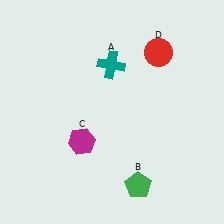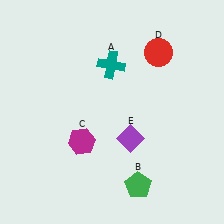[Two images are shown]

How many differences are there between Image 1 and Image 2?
There is 1 difference between the two images.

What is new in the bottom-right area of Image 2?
A purple diamond (E) was added in the bottom-right area of Image 2.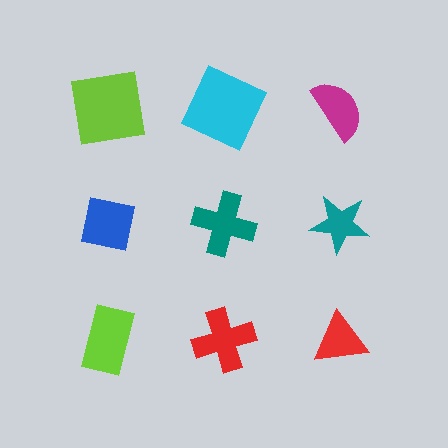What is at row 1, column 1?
A lime square.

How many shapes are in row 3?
3 shapes.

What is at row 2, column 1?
A blue square.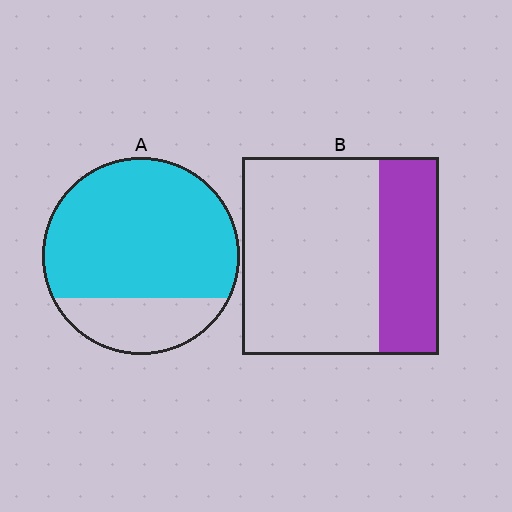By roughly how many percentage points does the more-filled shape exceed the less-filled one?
By roughly 45 percentage points (A over B).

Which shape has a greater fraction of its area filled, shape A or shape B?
Shape A.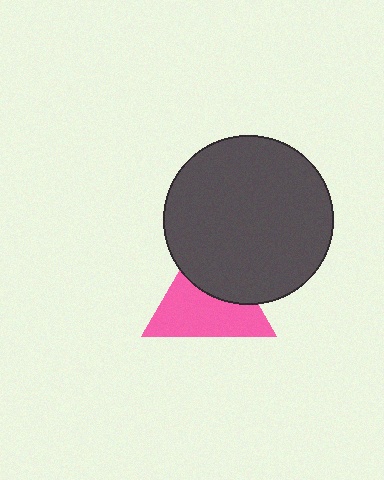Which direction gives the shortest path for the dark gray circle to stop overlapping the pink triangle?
Moving up gives the shortest separation.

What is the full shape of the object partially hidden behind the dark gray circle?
The partially hidden object is a pink triangle.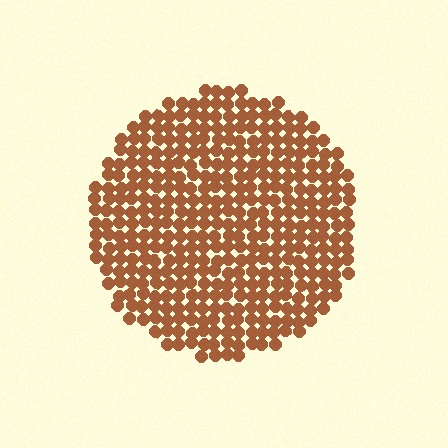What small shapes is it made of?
It is made of small circles.